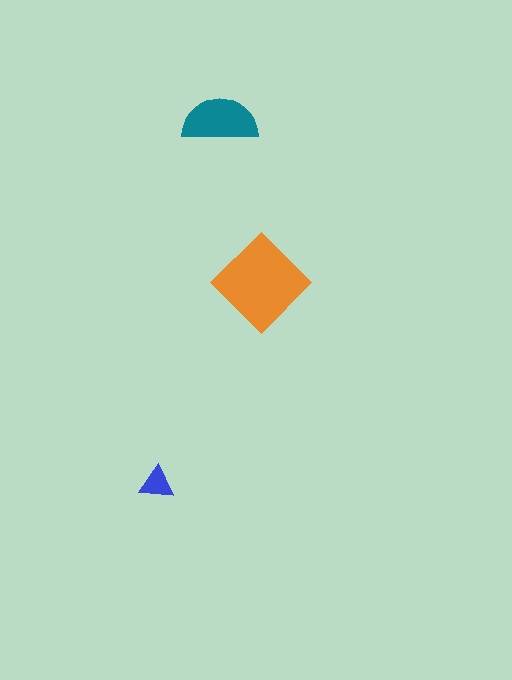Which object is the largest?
The orange diamond.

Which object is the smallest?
The blue triangle.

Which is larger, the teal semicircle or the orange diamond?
The orange diamond.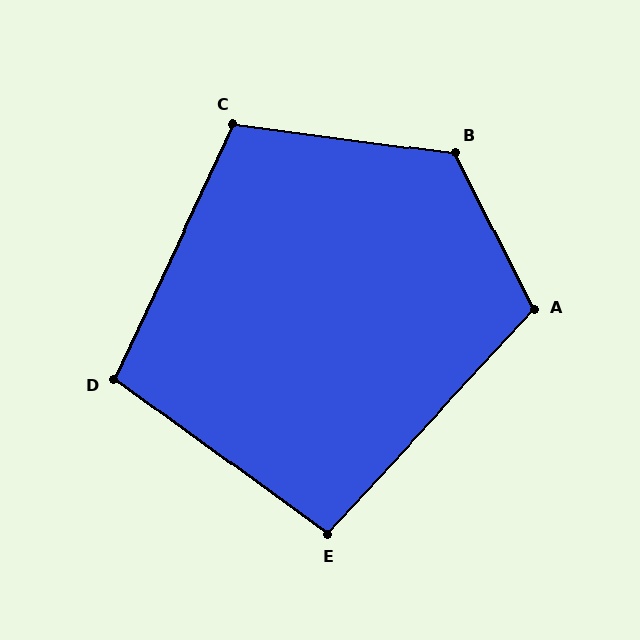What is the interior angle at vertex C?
Approximately 107 degrees (obtuse).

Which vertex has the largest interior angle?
B, at approximately 124 degrees.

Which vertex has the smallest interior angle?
E, at approximately 97 degrees.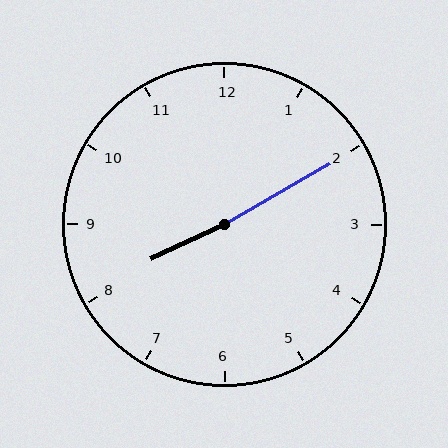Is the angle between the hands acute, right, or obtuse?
It is obtuse.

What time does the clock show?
8:10.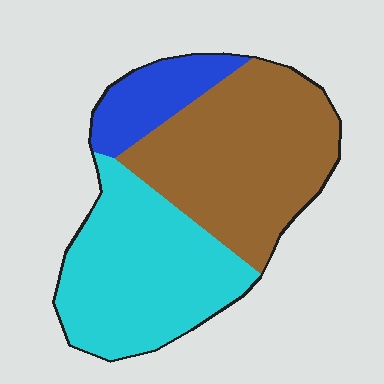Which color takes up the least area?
Blue, at roughly 15%.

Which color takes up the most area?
Brown, at roughly 45%.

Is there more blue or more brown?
Brown.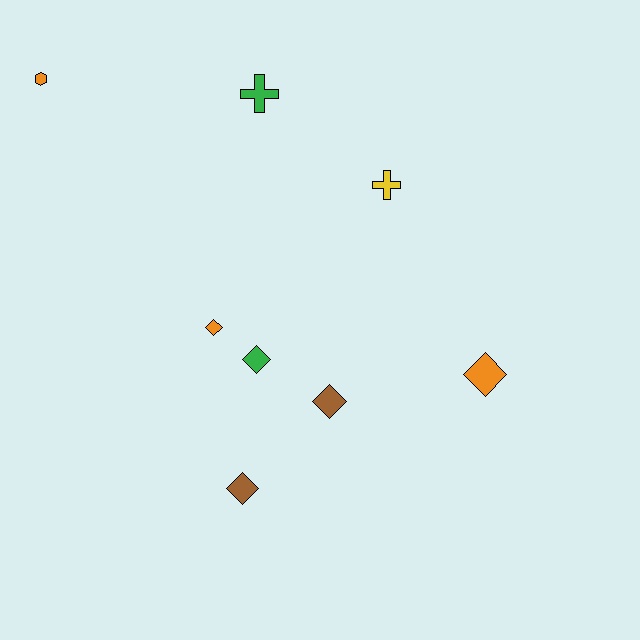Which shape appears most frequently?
Diamond, with 5 objects.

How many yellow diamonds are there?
There are no yellow diamonds.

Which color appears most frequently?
Orange, with 3 objects.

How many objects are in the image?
There are 8 objects.